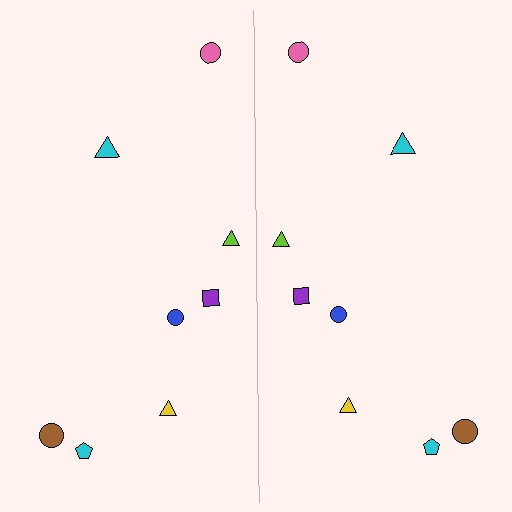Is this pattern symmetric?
Yes, this pattern has bilateral (reflection) symmetry.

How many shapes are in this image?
There are 16 shapes in this image.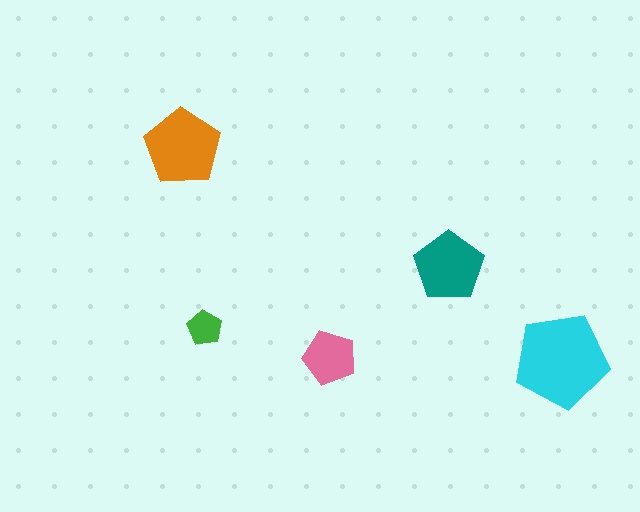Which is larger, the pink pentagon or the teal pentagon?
The teal one.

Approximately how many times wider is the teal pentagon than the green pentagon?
About 2 times wider.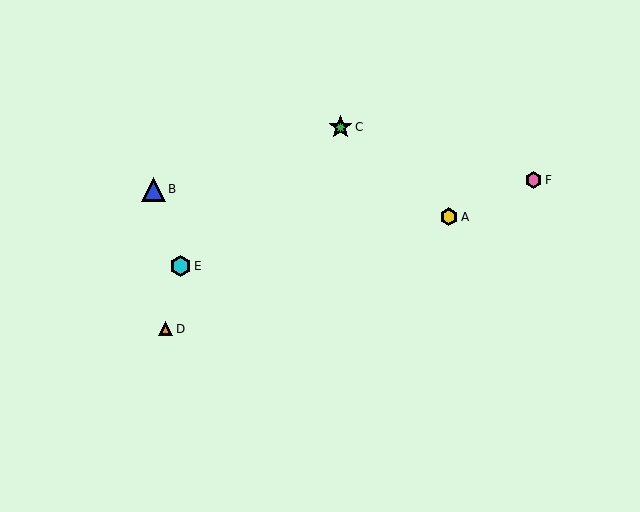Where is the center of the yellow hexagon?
The center of the yellow hexagon is at (449, 217).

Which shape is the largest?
The blue triangle (labeled B) is the largest.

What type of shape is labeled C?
Shape C is a green star.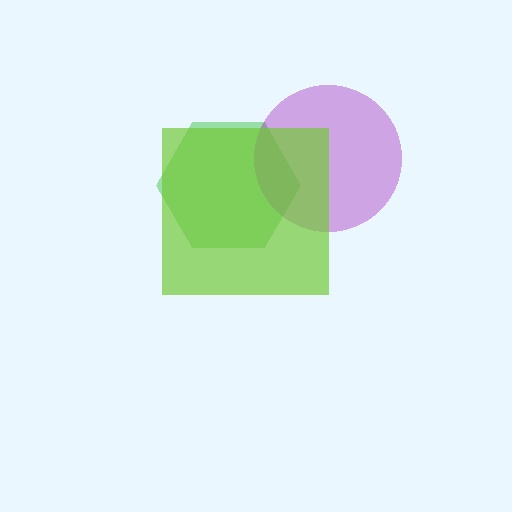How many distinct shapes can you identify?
There are 3 distinct shapes: a green hexagon, a purple circle, a lime square.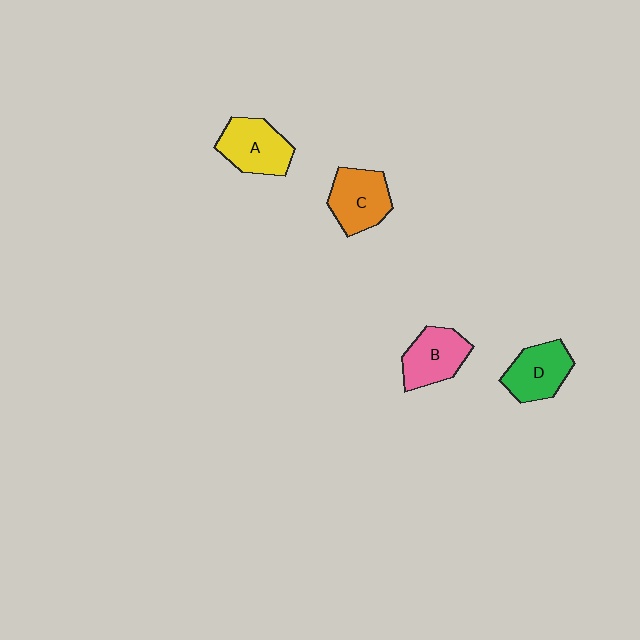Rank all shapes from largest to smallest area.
From largest to smallest: A (yellow), C (orange), B (pink), D (green).